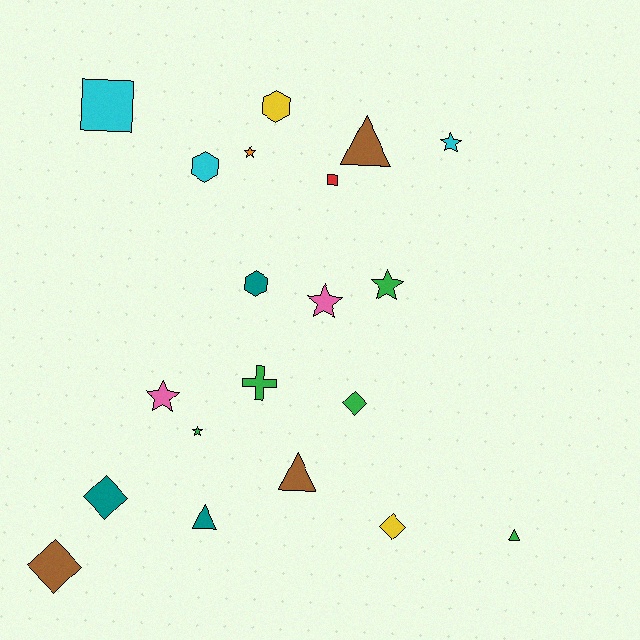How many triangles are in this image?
There are 4 triangles.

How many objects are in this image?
There are 20 objects.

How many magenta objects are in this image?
There are no magenta objects.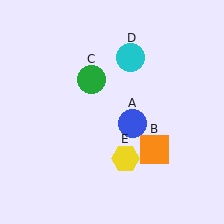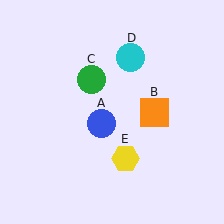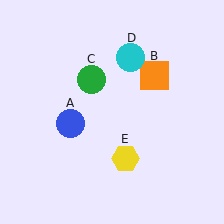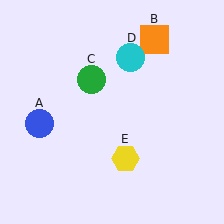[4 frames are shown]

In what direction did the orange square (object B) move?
The orange square (object B) moved up.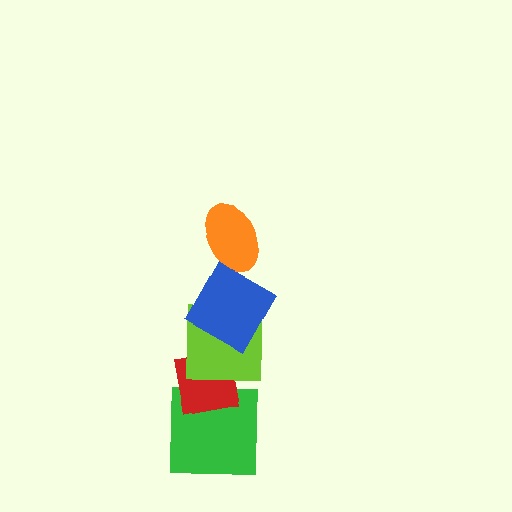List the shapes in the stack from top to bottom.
From top to bottom: the orange ellipse, the blue square, the lime square, the red square, the green square.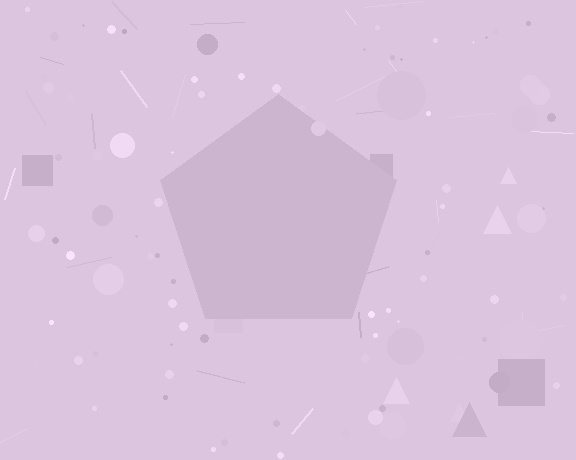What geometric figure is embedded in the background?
A pentagon is embedded in the background.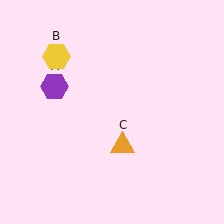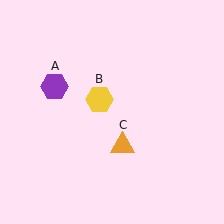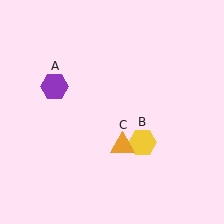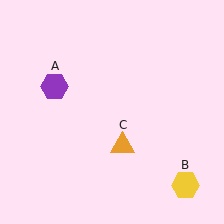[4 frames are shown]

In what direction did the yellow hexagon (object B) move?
The yellow hexagon (object B) moved down and to the right.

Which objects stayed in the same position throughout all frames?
Purple hexagon (object A) and orange triangle (object C) remained stationary.